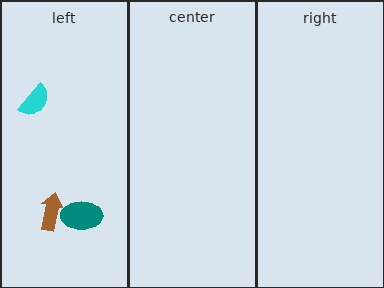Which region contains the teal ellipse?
The left region.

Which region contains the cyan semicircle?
The left region.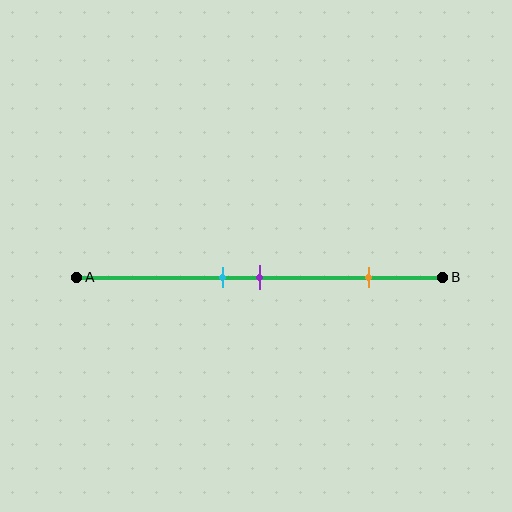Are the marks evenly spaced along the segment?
No, the marks are not evenly spaced.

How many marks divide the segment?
There are 3 marks dividing the segment.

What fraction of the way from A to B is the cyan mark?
The cyan mark is approximately 40% (0.4) of the way from A to B.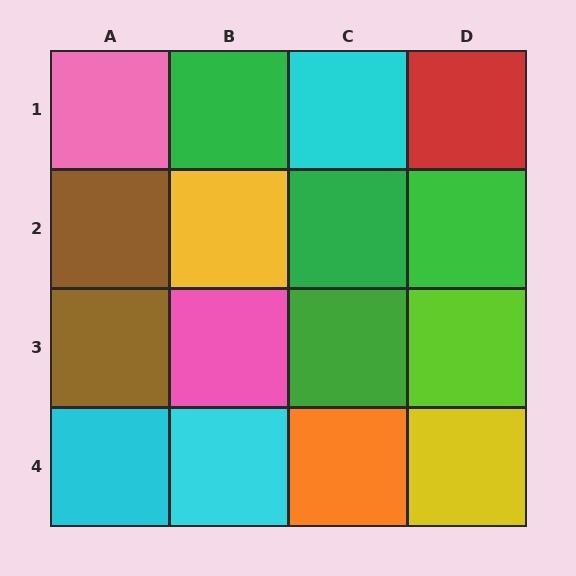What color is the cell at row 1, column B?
Green.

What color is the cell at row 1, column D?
Red.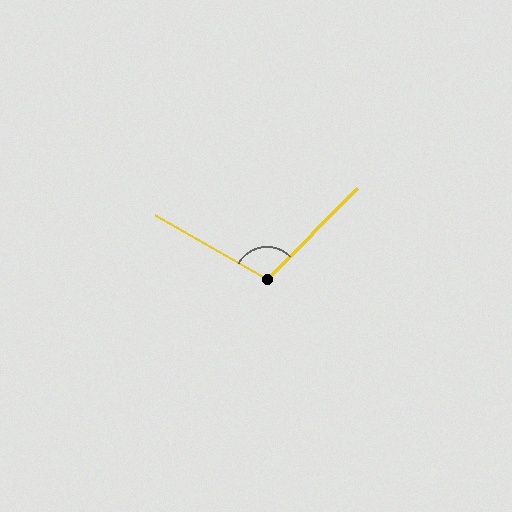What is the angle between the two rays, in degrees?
Approximately 105 degrees.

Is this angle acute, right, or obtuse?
It is obtuse.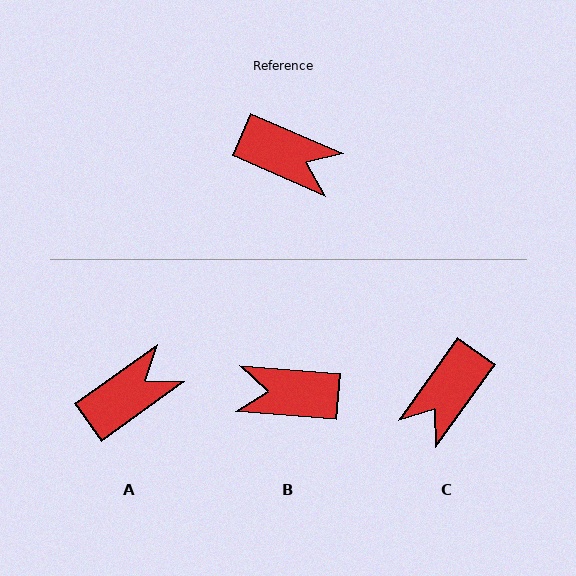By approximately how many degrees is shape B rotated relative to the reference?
Approximately 161 degrees clockwise.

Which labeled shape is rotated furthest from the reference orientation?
B, about 161 degrees away.